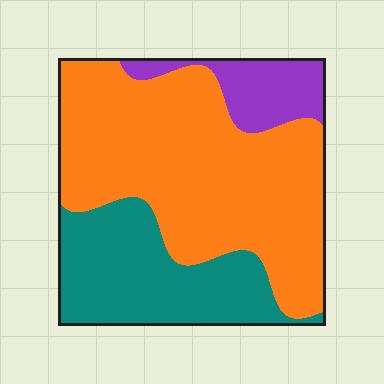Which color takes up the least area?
Purple, at roughly 10%.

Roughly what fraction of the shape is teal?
Teal takes up about one quarter (1/4) of the shape.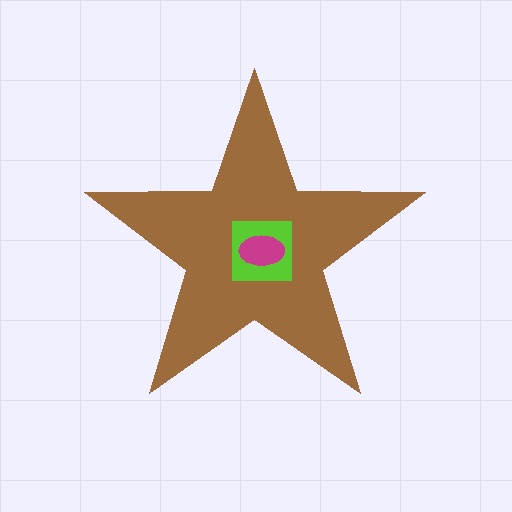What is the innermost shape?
The magenta ellipse.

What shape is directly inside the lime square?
The magenta ellipse.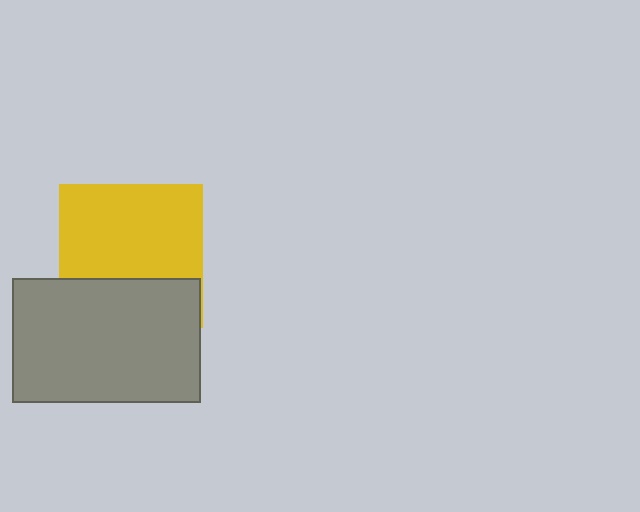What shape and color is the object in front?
The object in front is a gray rectangle.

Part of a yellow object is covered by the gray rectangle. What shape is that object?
It is a square.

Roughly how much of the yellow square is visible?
Most of it is visible (roughly 66%).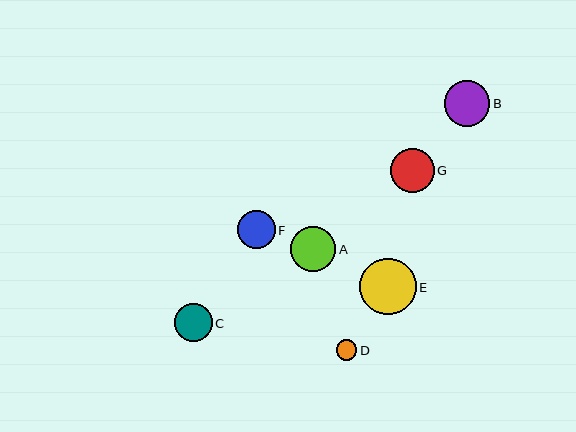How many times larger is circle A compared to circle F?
Circle A is approximately 1.2 times the size of circle F.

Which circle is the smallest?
Circle D is the smallest with a size of approximately 21 pixels.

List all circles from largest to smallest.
From largest to smallest: E, B, A, G, C, F, D.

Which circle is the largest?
Circle E is the largest with a size of approximately 56 pixels.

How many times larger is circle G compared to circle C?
Circle G is approximately 1.2 times the size of circle C.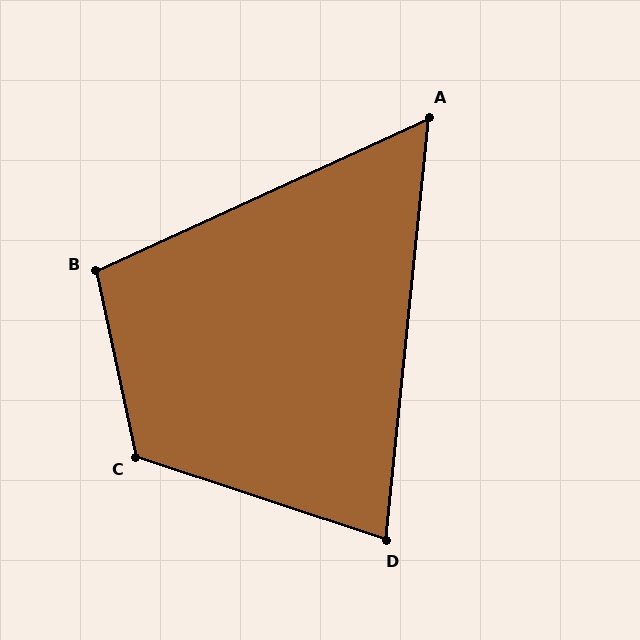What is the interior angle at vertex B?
Approximately 102 degrees (obtuse).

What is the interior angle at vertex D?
Approximately 78 degrees (acute).